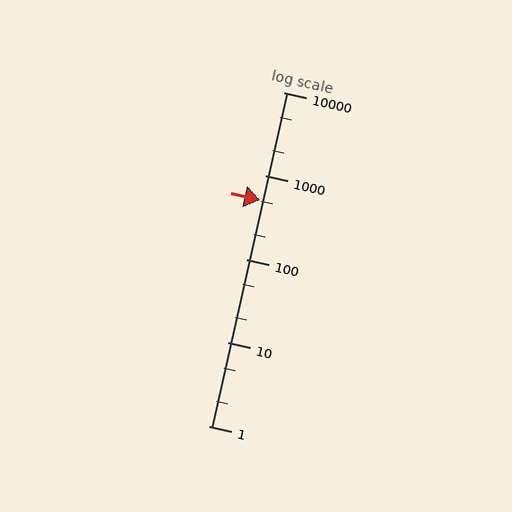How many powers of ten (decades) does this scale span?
The scale spans 4 decades, from 1 to 10000.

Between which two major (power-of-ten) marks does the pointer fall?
The pointer is between 100 and 1000.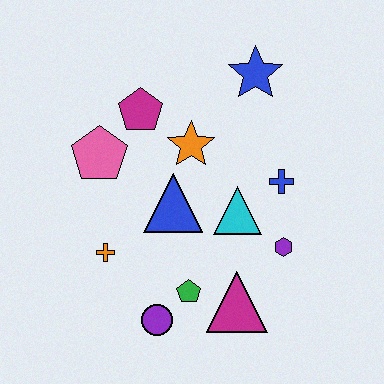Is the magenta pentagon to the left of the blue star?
Yes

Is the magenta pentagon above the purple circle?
Yes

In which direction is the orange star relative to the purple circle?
The orange star is above the purple circle.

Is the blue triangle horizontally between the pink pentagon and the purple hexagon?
Yes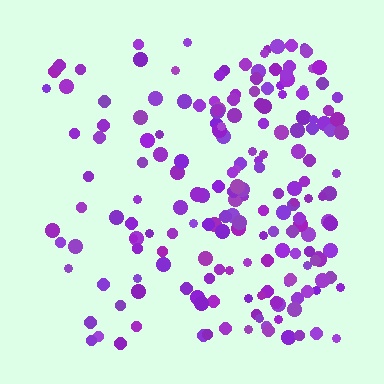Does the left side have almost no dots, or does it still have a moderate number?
Still a moderate number, just noticeably fewer than the right.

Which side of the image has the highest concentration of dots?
The right.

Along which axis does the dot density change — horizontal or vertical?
Horizontal.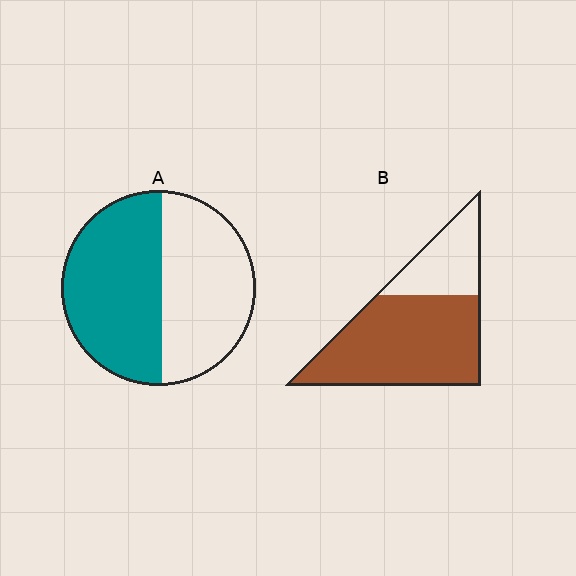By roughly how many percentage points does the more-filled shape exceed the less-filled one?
By roughly 20 percentage points (B over A).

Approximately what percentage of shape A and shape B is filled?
A is approximately 50% and B is approximately 70%.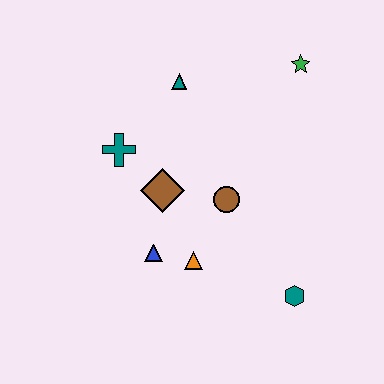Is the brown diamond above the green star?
No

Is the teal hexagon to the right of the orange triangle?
Yes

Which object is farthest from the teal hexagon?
The teal triangle is farthest from the teal hexagon.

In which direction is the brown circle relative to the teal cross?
The brown circle is to the right of the teal cross.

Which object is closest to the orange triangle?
The blue triangle is closest to the orange triangle.